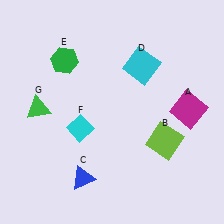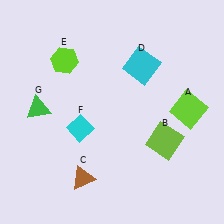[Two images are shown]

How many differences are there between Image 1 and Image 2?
There are 3 differences between the two images.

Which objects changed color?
A changed from magenta to lime. C changed from blue to brown. E changed from green to lime.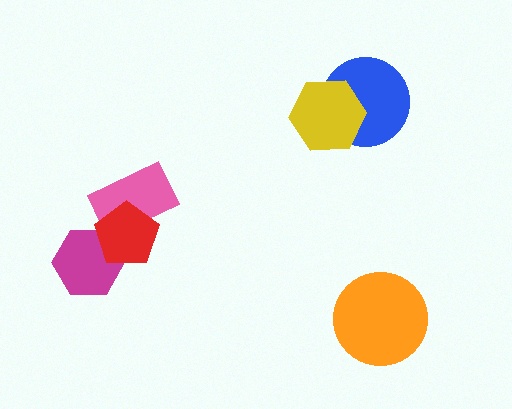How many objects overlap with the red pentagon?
2 objects overlap with the red pentagon.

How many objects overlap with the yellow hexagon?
1 object overlaps with the yellow hexagon.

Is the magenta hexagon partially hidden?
Yes, it is partially covered by another shape.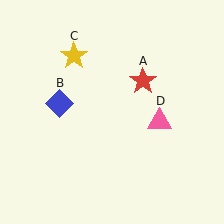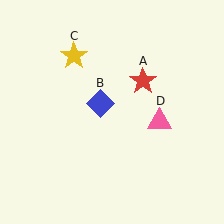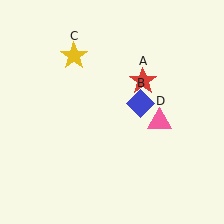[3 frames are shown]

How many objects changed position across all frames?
1 object changed position: blue diamond (object B).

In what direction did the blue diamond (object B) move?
The blue diamond (object B) moved right.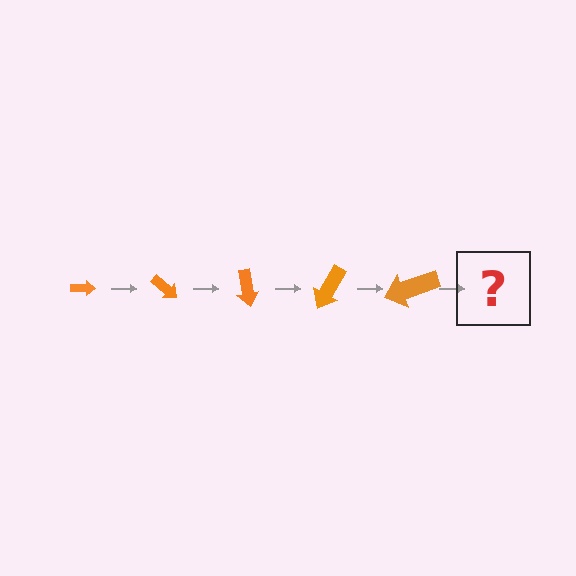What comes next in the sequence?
The next element should be an arrow, larger than the previous one and rotated 200 degrees from the start.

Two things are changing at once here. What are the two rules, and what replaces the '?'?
The two rules are that the arrow grows larger each step and it rotates 40 degrees each step. The '?' should be an arrow, larger than the previous one and rotated 200 degrees from the start.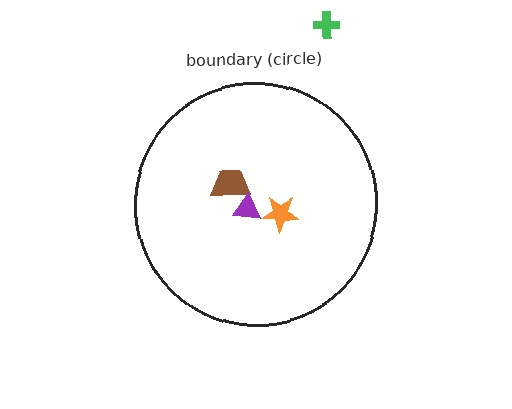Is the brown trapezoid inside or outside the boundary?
Inside.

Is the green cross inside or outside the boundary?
Outside.